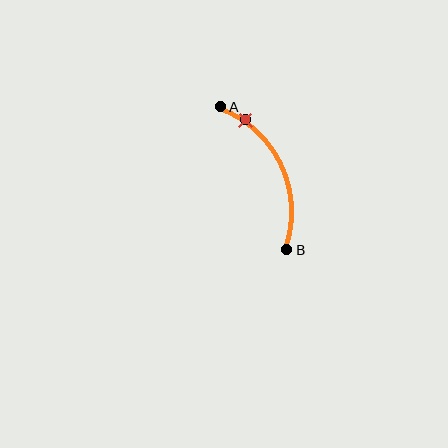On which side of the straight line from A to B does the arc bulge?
The arc bulges to the right of the straight line connecting A and B.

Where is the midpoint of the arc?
The arc midpoint is the point on the curve farthest from the straight line joining A and B. It sits to the right of that line.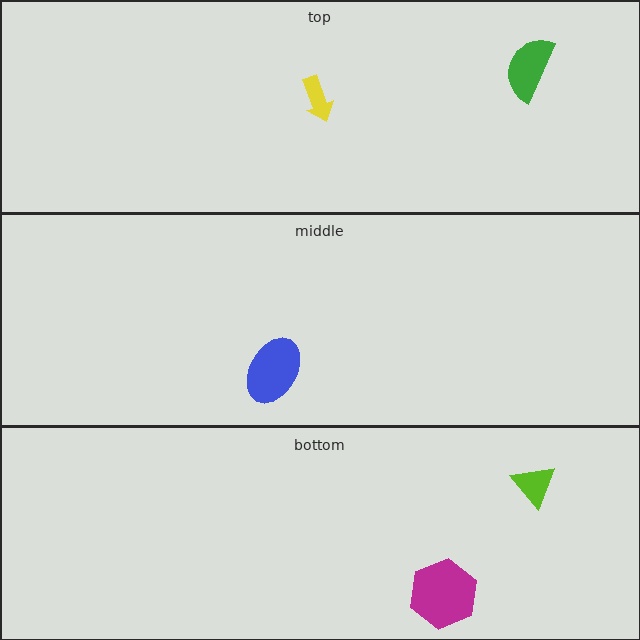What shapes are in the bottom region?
The magenta hexagon, the lime triangle.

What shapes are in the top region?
The yellow arrow, the green semicircle.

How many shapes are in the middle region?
1.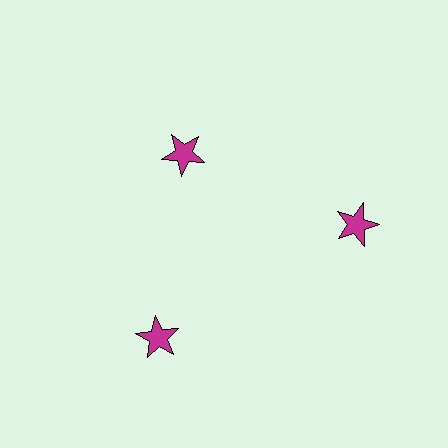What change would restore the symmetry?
The symmetry would be restored by moving it outward, back onto the ring so that all 3 stars sit at equal angles and equal distance from the center.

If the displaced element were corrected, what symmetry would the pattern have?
It would have 3-fold rotational symmetry — the pattern would map onto itself every 120 degrees.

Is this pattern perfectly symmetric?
No. The 3 magenta stars are arranged in a ring, but one element near the 11 o'clock position is pulled inward toward the center, breaking the 3-fold rotational symmetry.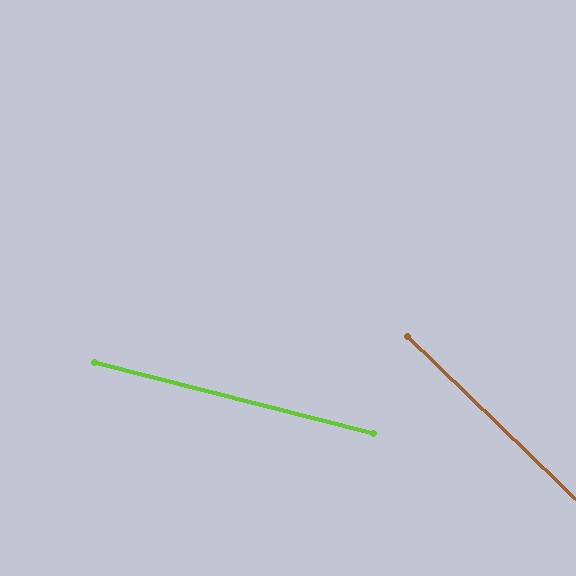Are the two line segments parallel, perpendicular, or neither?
Neither parallel nor perpendicular — they differ by about 30°.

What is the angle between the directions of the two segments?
Approximately 30 degrees.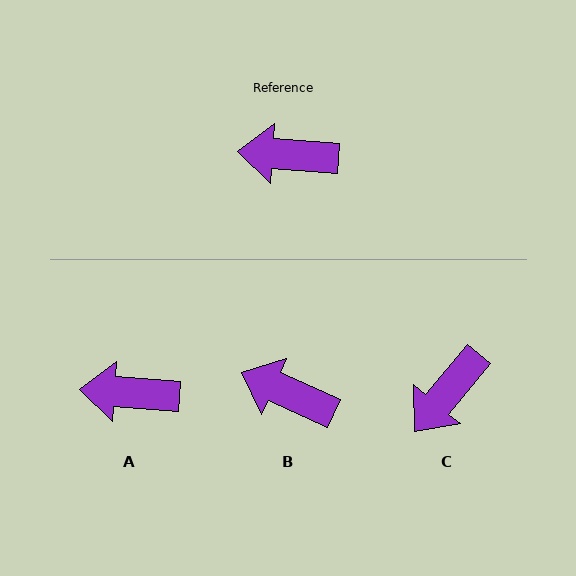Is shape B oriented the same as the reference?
No, it is off by about 20 degrees.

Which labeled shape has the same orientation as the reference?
A.